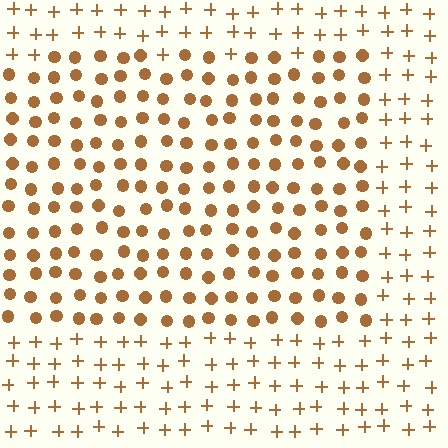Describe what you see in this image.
The image is filled with small brown elements arranged in a uniform grid. A rectangle-shaped region contains circles, while the surrounding area contains plus signs. The boundary is defined purely by the change in element shape.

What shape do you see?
I see a rectangle.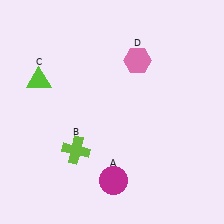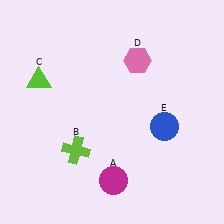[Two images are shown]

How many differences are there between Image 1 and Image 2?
There is 1 difference between the two images.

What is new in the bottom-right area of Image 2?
A blue circle (E) was added in the bottom-right area of Image 2.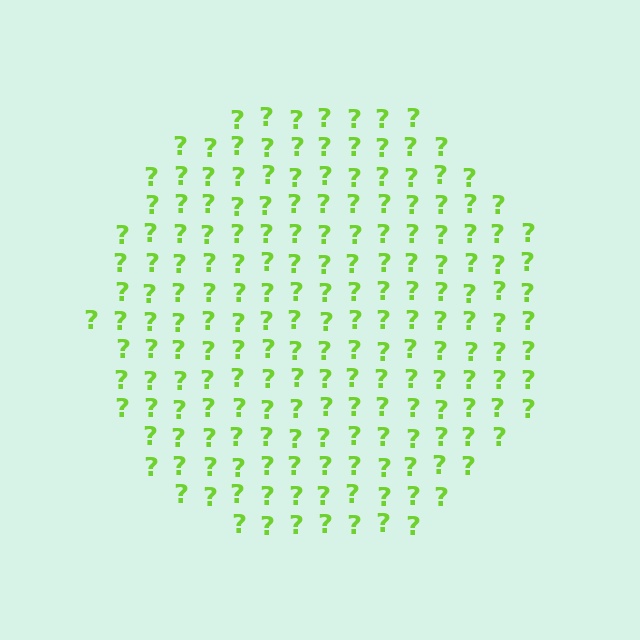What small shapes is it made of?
It is made of small question marks.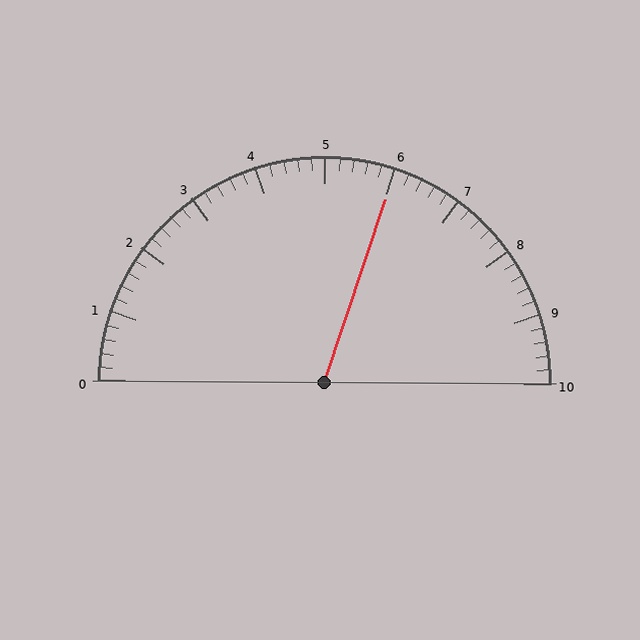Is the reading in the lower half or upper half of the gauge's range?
The reading is in the upper half of the range (0 to 10).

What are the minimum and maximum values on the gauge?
The gauge ranges from 0 to 10.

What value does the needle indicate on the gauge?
The needle indicates approximately 6.0.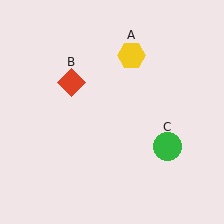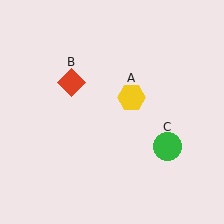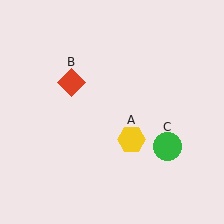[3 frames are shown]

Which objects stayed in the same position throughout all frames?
Red diamond (object B) and green circle (object C) remained stationary.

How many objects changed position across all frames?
1 object changed position: yellow hexagon (object A).